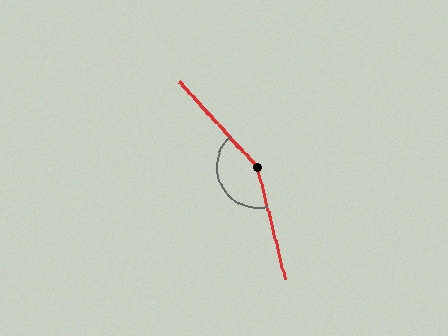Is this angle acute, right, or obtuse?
It is obtuse.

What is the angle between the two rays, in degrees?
Approximately 151 degrees.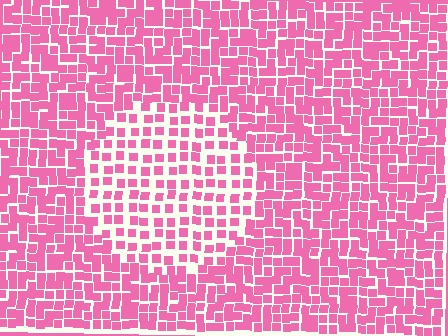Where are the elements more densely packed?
The elements are more densely packed outside the circle boundary.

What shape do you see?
I see a circle.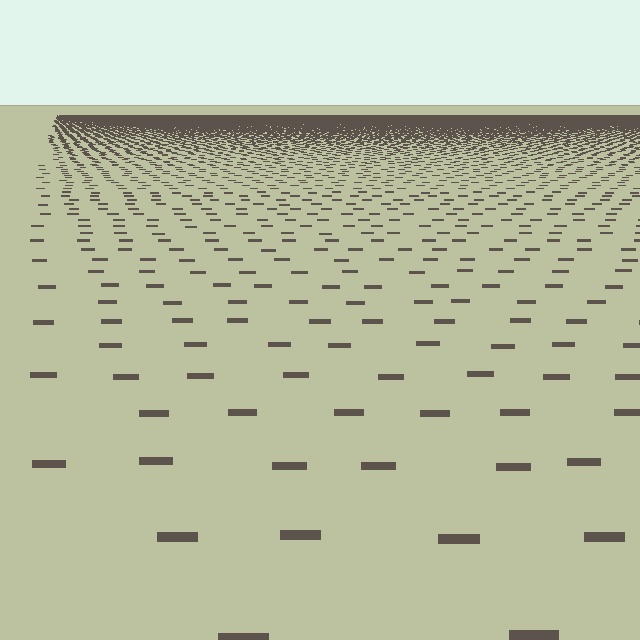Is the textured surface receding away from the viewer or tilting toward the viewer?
The surface is receding away from the viewer. Texture elements get smaller and denser toward the top.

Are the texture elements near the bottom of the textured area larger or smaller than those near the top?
Larger. Near the bottom, elements are closer to the viewer and appear at a bigger on-screen size.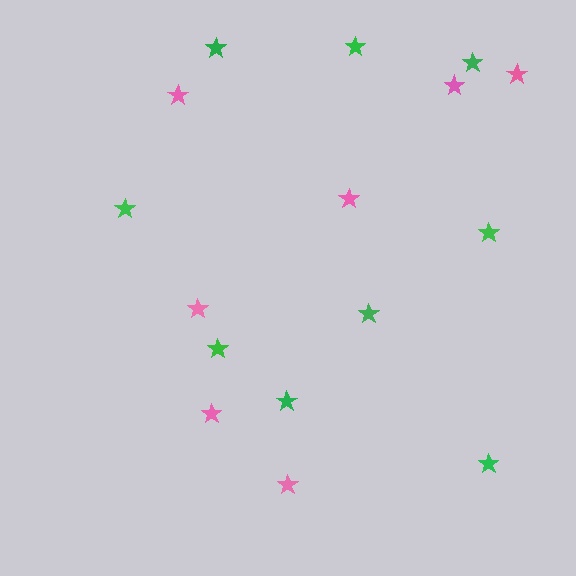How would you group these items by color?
There are 2 groups: one group of green stars (9) and one group of pink stars (7).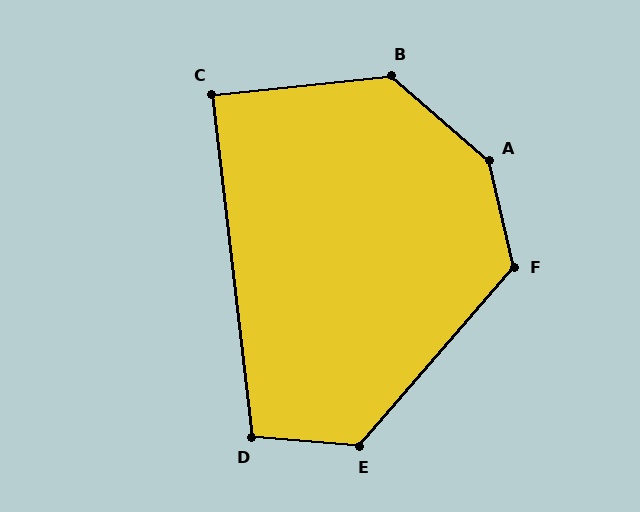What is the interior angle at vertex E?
Approximately 126 degrees (obtuse).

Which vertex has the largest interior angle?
A, at approximately 144 degrees.